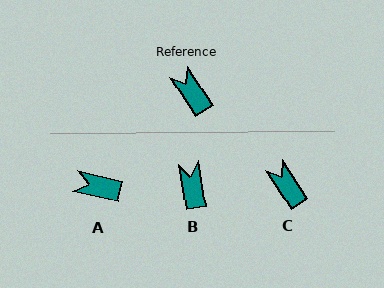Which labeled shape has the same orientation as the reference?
C.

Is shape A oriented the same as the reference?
No, it is off by about 44 degrees.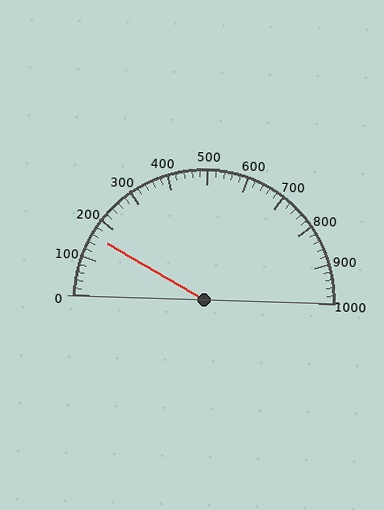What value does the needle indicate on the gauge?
The needle indicates approximately 160.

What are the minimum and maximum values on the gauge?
The gauge ranges from 0 to 1000.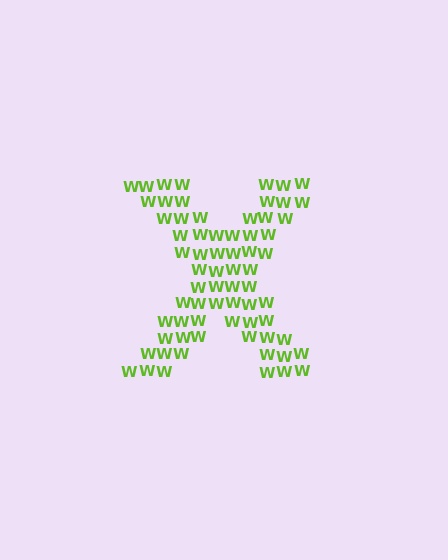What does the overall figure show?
The overall figure shows the letter X.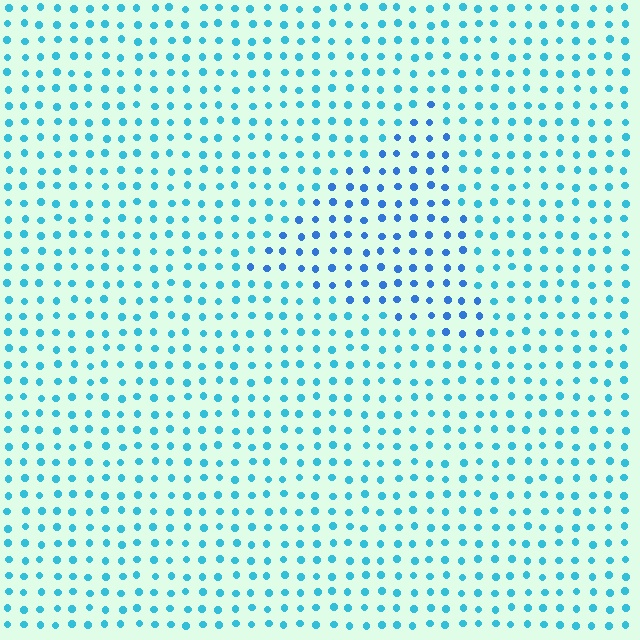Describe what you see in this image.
The image is filled with small cyan elements in a uniform arrangement. A triangle-shaped region is visible where the elements are tinted to a slightly different hue, forming a subtle color boundary.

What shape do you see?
I see a triangle.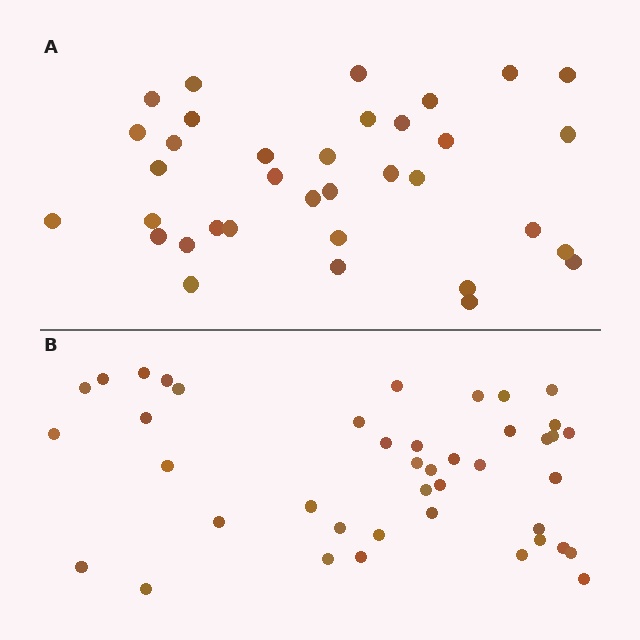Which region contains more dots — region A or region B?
Region B (the bottom region) has more dots.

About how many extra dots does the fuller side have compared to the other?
Region B has roughly 8 or so more dots than region A.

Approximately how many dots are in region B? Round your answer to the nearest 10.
About 40 dots. (The exact count is 42, which rounds to 40.)